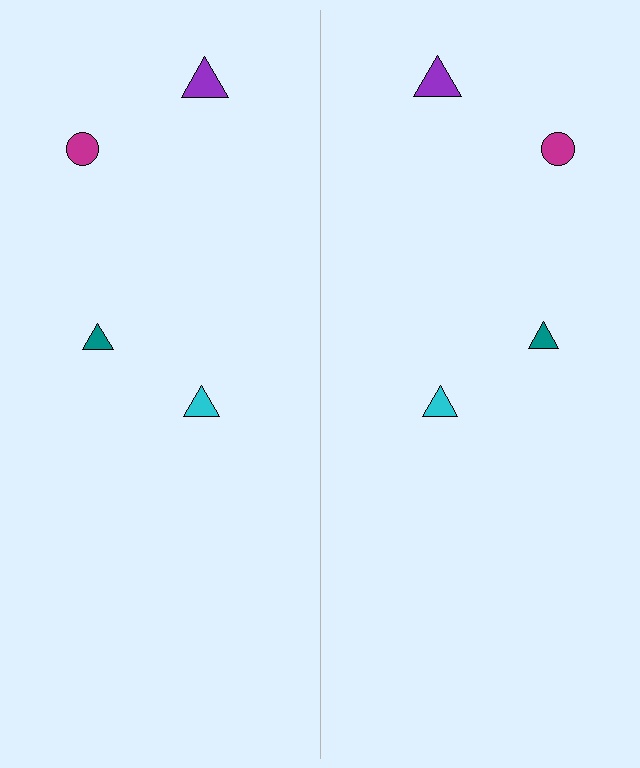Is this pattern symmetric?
Yes, this pattern has bilateral (reflection) symmetry.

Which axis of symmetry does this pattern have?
The pattern has a vertical axis of symmetry running through the center of the image.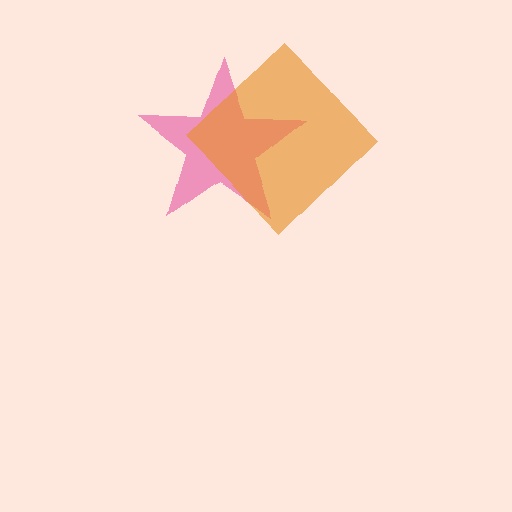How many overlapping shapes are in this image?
There are 2 overlapping shapes in the image.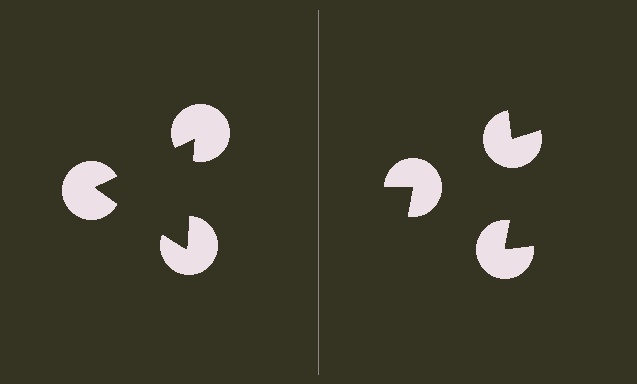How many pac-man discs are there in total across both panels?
6 — 3 on each side.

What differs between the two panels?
The pac-man discs are positioned identically on both sides; only the wedge orientations differ. On the left they align to a triangle; on the right they are misaligned.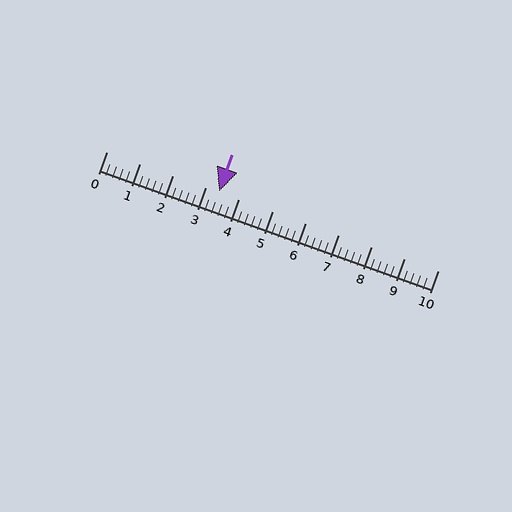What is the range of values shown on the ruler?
The ruler shows values from 0 to 10.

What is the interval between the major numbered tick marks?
The major tick marks are spaced 1 units apart.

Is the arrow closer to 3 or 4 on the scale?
The arrow is closer to 3.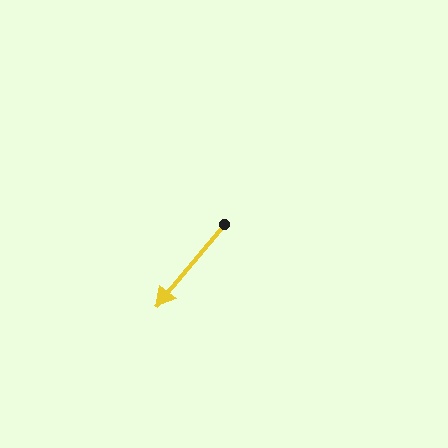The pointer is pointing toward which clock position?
Roughly 7 o'clock.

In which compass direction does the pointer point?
Southwest.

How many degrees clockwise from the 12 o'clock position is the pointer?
Approximately 220 degrees.